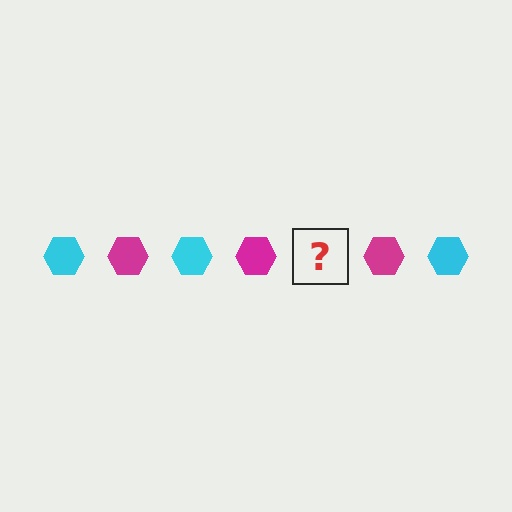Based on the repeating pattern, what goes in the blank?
The blank should be a cyan hexagon.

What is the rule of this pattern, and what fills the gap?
The rule is that the pattern cycles through cyan, magenta hexagons. The gap should be filled with a cyan hexagon.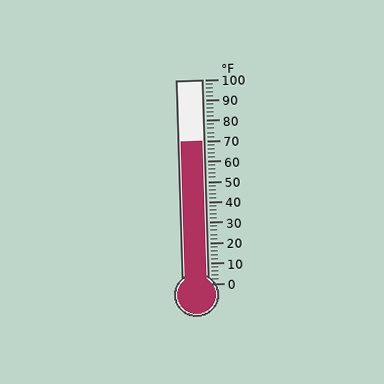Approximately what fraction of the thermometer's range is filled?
The thermometer is filled to approximately 70% of its range.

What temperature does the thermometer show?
The thermometer shows approximately 70°F.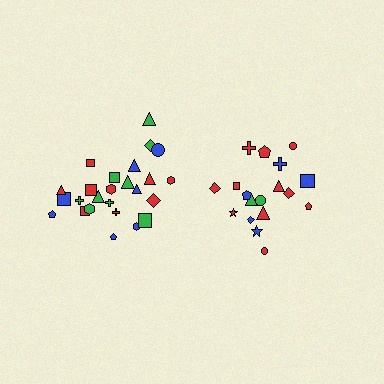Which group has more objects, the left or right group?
The left group.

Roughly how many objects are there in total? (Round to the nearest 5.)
Roughly 45 objects in total.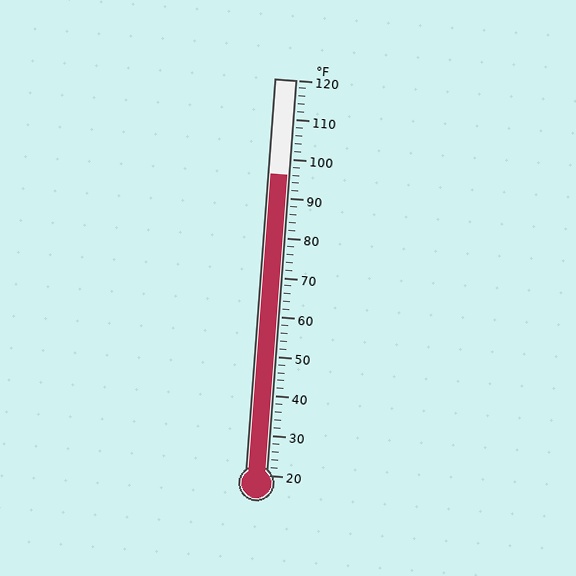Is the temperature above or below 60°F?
The temperature is above 60°F.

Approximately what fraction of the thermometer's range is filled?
The thermometer is filled to approximately 75% of its range.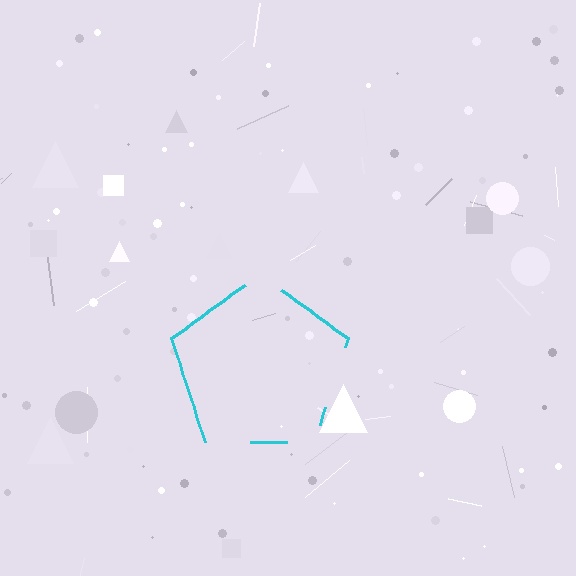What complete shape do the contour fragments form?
The contour fragments form a pentagon.